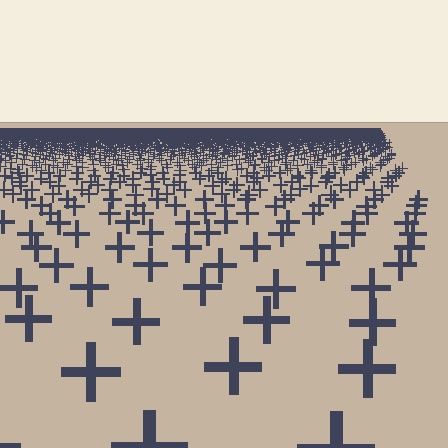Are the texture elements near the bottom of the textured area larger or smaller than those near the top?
Larger. Near the bottom, elements are closer to the viewer and appear at a bigger on-screen size.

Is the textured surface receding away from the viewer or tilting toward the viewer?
The surface is receding away from the viewer. Texture elements get smaller and denser toward the top.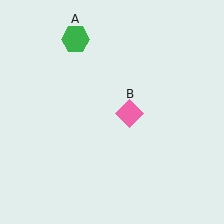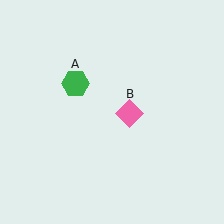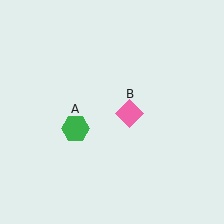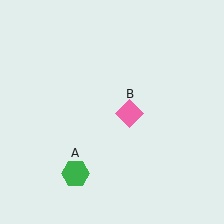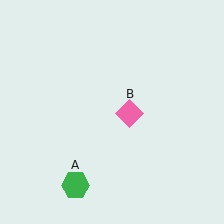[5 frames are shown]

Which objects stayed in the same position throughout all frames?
Pink diamond (object B) remained stationary.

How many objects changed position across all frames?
1 object changed position: green hexagon (object A).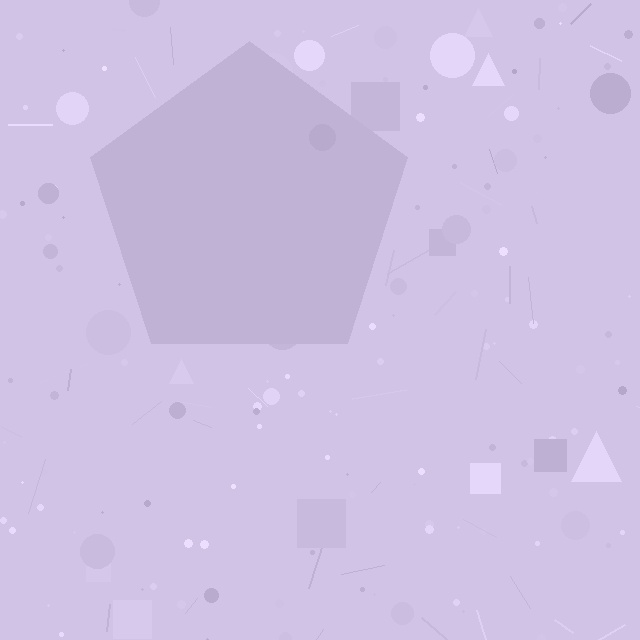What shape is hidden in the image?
A pentagon is hidden in the image.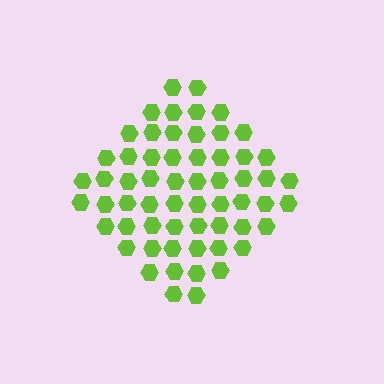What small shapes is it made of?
It is made of small hexagons.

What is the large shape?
The large shape is a diamond.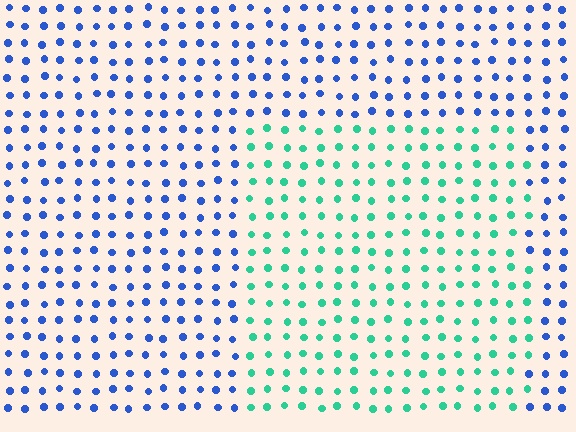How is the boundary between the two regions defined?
The boundary is defined purely by a slight shift in hue (about 65 degrees). Spacing, size, and orientation are identical on both sides.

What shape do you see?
I see a rectangle.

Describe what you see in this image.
The image is filled with small blue elements in a uniform arrangement. A rectangle-shaped region is visible where the elements are tinted to a slightly different hue, forming a subtle color boundary.